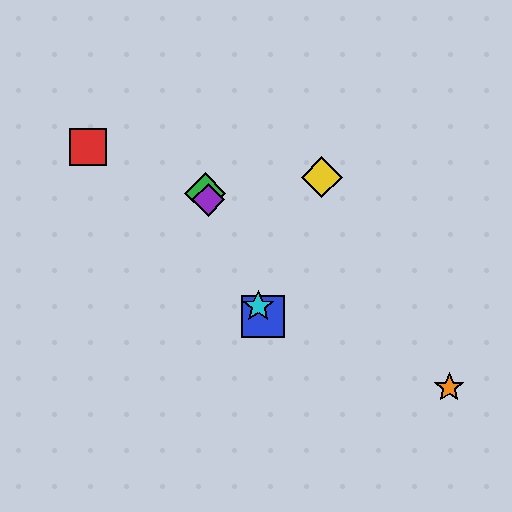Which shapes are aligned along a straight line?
The blue square, the green diamond, the purple diamond, the cyan star are aligned along a straight line.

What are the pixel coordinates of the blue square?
The blue square is at (263, 316).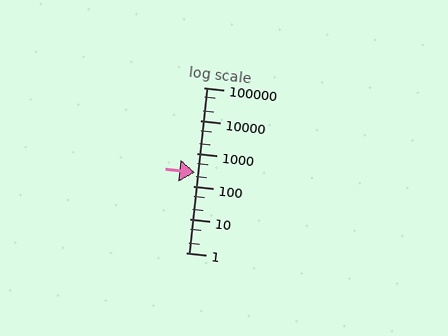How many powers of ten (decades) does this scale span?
The scale spans 5 decades, from 1 to 100000.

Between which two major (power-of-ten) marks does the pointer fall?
The pointer is between 100 and 1000.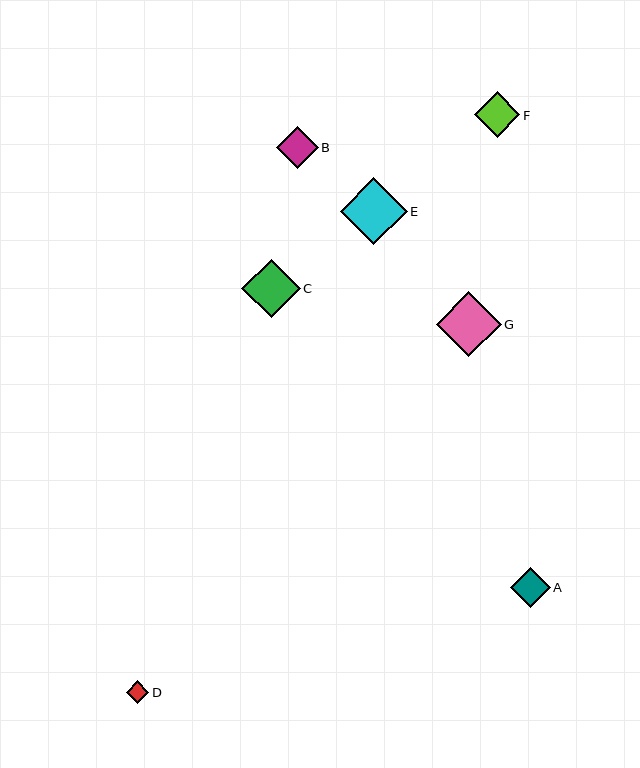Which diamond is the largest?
Diamond E is the largest with a size of approximately 67 pixels.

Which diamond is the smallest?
Diamond D is the smallest with a size of approximately 23 pixels.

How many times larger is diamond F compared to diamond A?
Diamond F is approximately 1.1 times the size of diamond A.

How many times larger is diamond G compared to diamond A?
Diamond G is approximately 1.6 times the size of diamond A.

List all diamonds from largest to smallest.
From largest to smallest: E, G, C, F, B, A, D.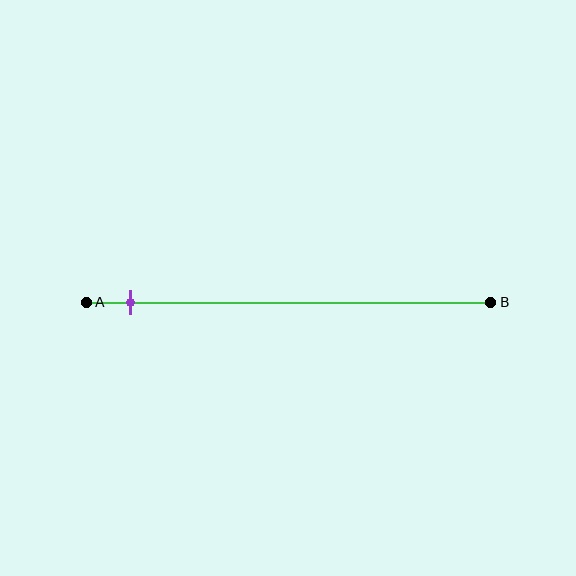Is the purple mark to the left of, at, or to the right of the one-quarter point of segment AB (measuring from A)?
The purple mark is to the left of the one-quarter point of segment AB.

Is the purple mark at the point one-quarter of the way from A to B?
No, the mark is at about 10% from A, not at the 25% one-quarter point.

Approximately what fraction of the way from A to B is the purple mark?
The purple mark is approximately 10% of the way from A to B.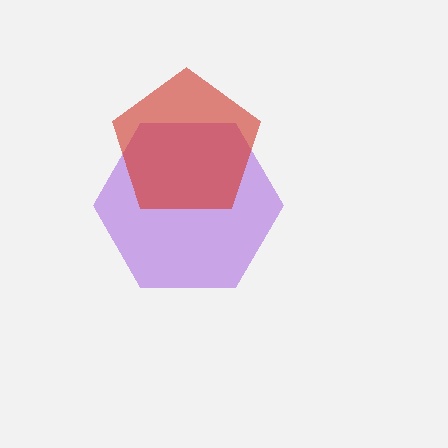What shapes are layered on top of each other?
The layered shapes are: a purple hexagon, a red pentagon.